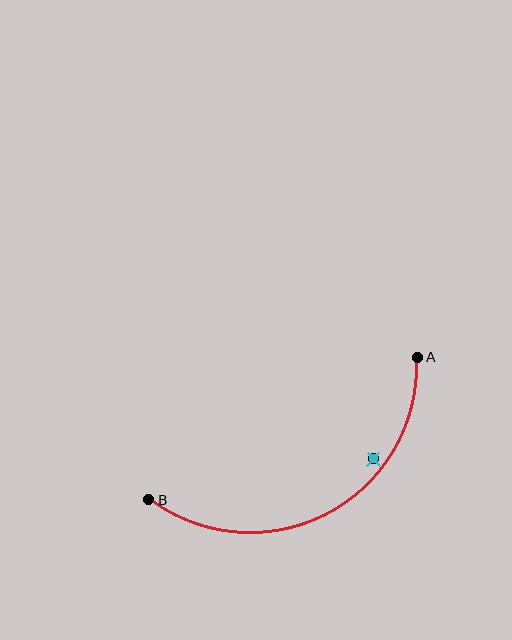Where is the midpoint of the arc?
The arc midpoint is the point on the curve farthest from the straight line joining A and B. It sits below that line.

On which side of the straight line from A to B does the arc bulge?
The arc bulges below the straight line connecting A and B.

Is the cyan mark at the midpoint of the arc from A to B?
No — the cyan mark does not lie on the arc at all. It sits slightly inside the curve.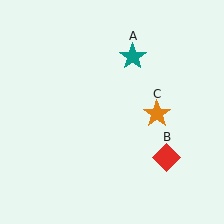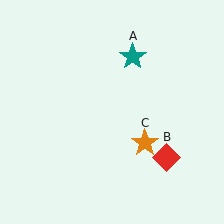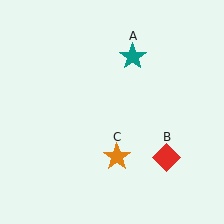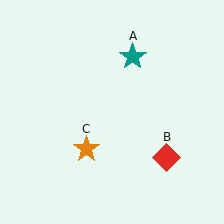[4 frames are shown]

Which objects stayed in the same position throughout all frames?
Teal star (object A) and red diamond (object B) remained stationary.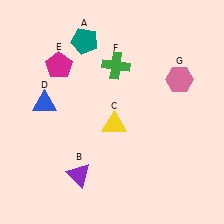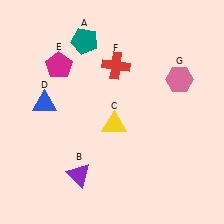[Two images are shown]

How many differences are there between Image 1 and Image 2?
There is 1 difference between the two images.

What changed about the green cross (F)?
In Image 1, F is green. In Image 2, it changed to red.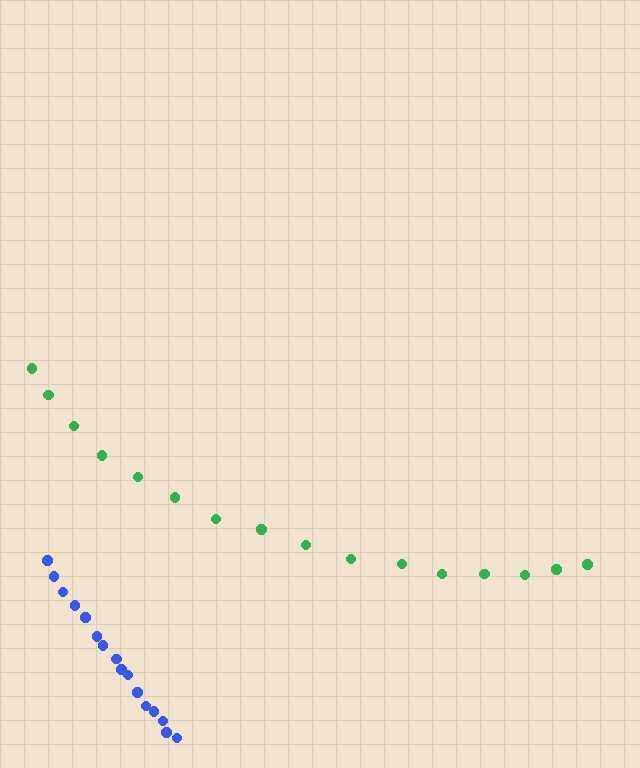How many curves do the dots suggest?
There are 2 distinct paths.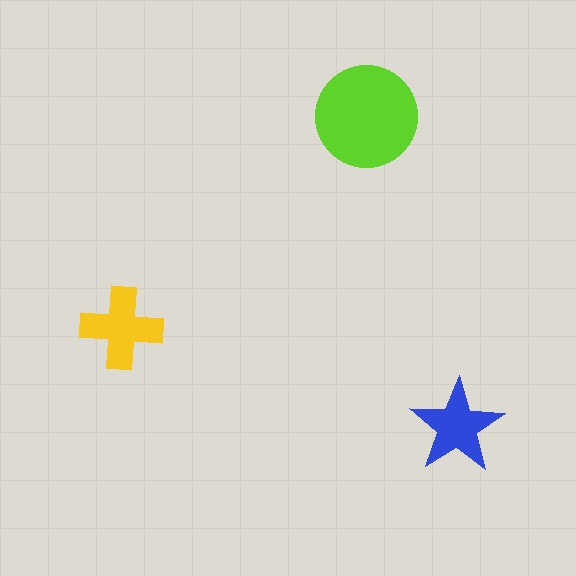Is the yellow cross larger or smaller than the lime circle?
Smaller.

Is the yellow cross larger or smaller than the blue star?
Larger.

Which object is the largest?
The lime circle.